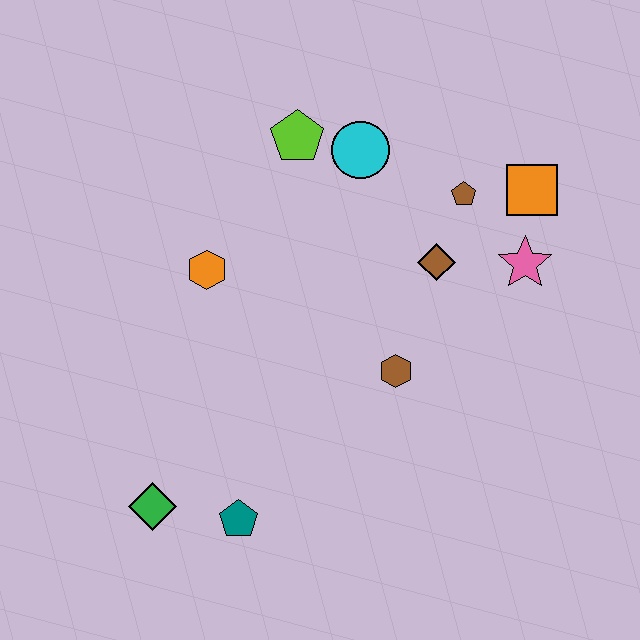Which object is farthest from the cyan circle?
The green diamond is farthest from the cyan circle.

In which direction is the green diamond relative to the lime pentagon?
The green diamond is below the lime pentagon.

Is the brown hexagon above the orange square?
No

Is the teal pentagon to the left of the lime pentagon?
Yes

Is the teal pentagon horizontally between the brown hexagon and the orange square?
No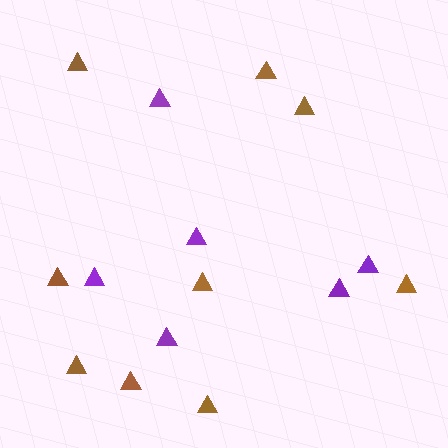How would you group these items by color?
There are 2 groups: one group of brown triangles (9) and one group of purple triangles (6).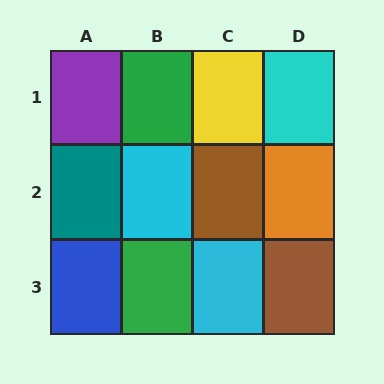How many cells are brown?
2 cells are brown.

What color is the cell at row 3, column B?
Green.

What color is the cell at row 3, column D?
Brown.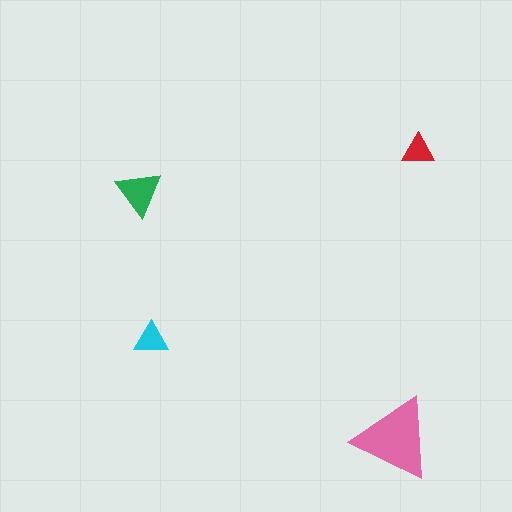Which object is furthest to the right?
The red triangle is rightmost.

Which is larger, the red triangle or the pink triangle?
The pink one.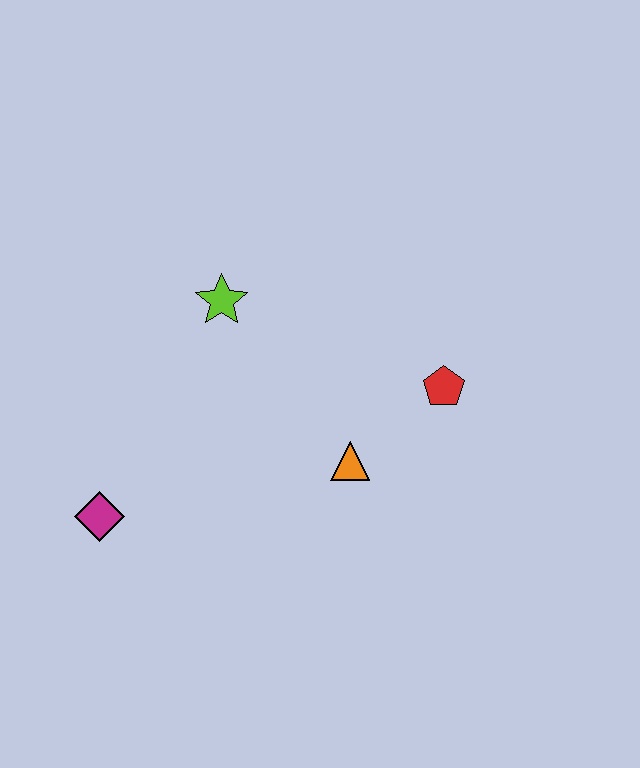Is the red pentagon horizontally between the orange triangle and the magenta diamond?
No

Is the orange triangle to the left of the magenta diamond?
No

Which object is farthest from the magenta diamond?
The red pentagon is farthest from the magenta diamond.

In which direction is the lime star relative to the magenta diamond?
The lime star is above the magenta diamond.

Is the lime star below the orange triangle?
No